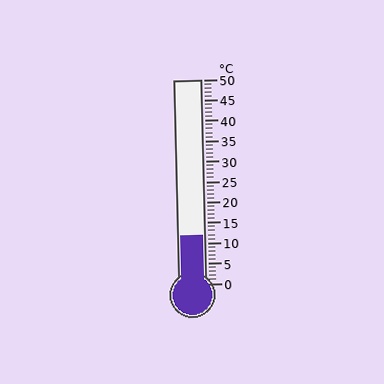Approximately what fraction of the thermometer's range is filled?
The thermometer is filled to approximately 25% of its range.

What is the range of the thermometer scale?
The thermometer scale ranges from 0°C to 50°C.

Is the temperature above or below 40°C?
The temperature is below 40°C.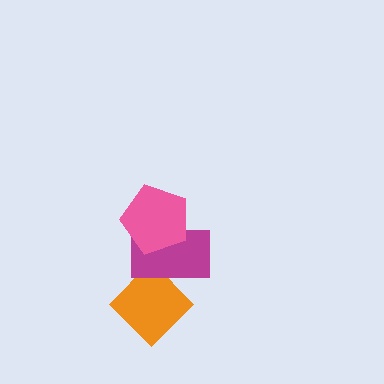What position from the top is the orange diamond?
The orange diamond is 3rd from the top.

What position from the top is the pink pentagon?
The pink pentagon is 1st from the top.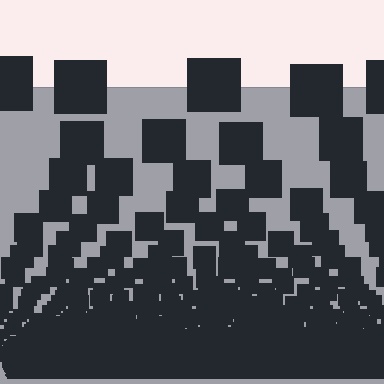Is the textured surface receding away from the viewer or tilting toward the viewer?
The surface appears to tilt toward the viewer. Texture elements get larger and sparser toward the top.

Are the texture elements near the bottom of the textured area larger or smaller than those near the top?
Smaller. The gradient is inverted — elements near the bottom are smaller and denser.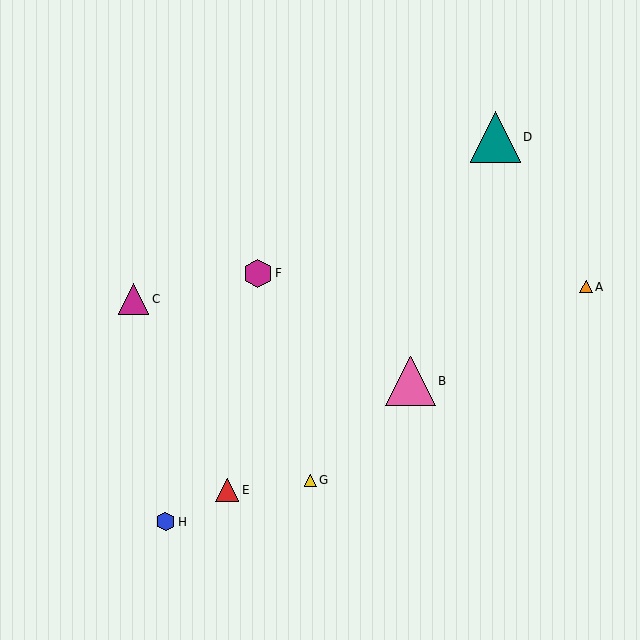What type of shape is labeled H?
Shape H is a blue hexagon.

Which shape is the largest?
The teal triangle (labeled D) is the largest.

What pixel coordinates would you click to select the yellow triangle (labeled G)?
Click at (310, 480) to select the yellow triangle G.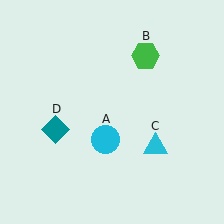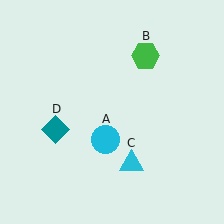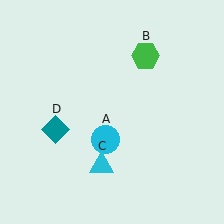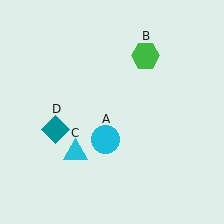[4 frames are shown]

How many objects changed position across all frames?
1 object changed position: cyan triangle (object C).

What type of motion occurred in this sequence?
The cyan triangle (object C) rotated clockwise around the center of the scene.